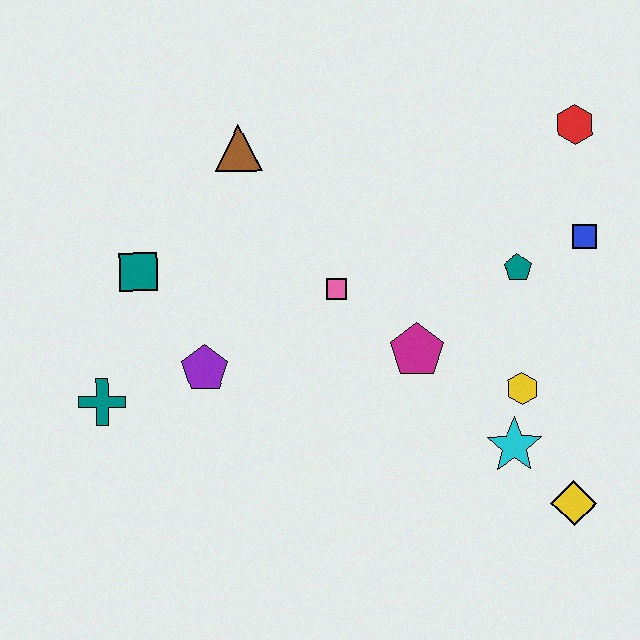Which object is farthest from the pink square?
The yellow diamond is farthest from the pink square.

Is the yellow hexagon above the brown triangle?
No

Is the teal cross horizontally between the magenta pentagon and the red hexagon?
No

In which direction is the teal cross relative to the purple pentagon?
The teal cross is to the left of the purple pentagon.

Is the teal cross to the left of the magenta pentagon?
Yes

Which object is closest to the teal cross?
The purple pentagon is closest to the teal cross.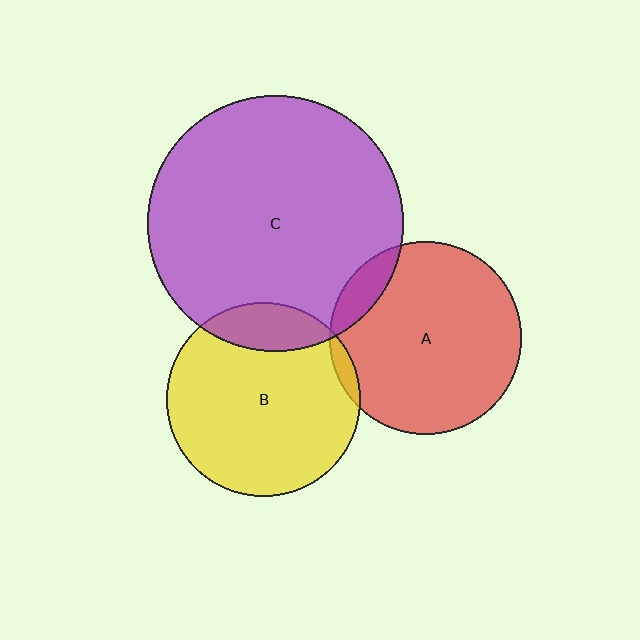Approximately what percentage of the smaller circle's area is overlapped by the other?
Approximately 5%.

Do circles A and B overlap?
Yes.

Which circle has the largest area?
Circle C (purple).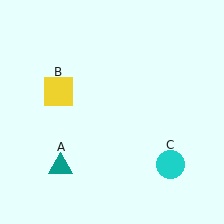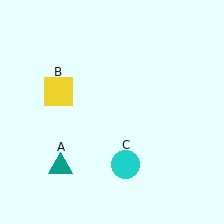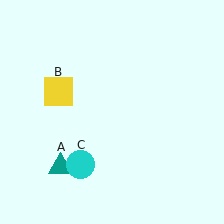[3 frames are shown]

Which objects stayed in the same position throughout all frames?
Teal triangle (object A) and yellow square (object B) remained stationary.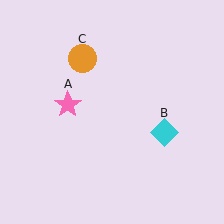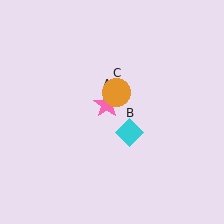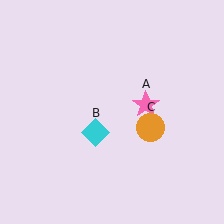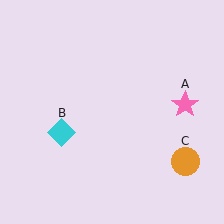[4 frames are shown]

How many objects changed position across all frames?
3 objects changed position: pink star (object A), cyan diamond (object B), orange circle (object C).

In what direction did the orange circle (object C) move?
The orange circle (object C) moved down and to the right.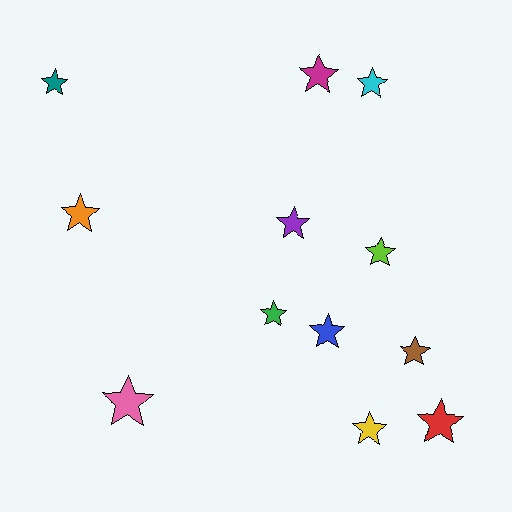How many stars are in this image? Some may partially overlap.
There are 12 stars.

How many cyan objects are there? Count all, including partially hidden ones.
There is 1 cyan object.